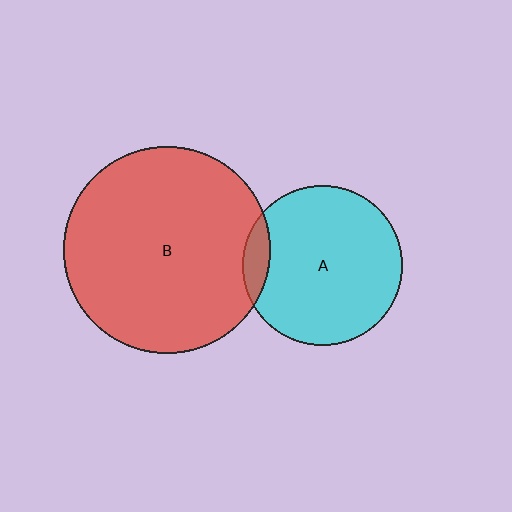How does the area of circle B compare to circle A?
Approximately 1.7 times.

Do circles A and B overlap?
Yes.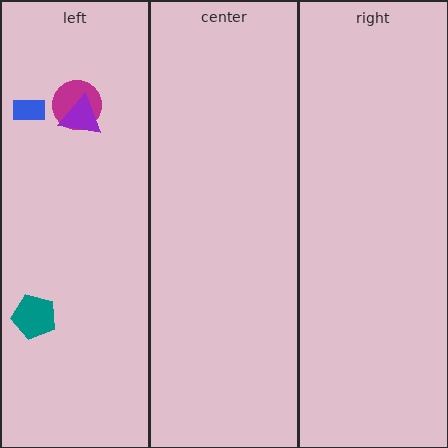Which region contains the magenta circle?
The left region.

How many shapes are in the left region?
4.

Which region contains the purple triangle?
The left region.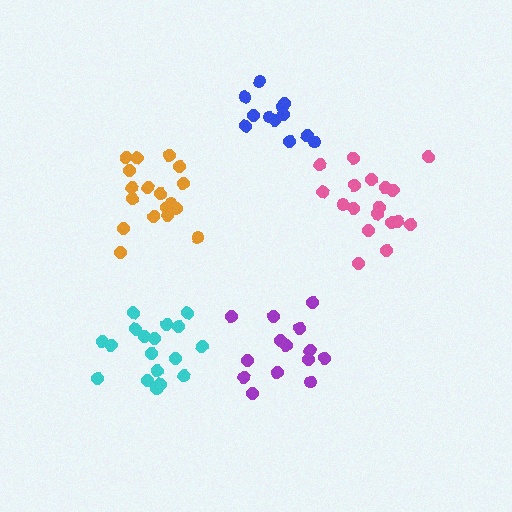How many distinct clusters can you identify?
There are 5 distinct clusters.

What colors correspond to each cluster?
The clusters are colored: purple, orange, pink, cyan, blue.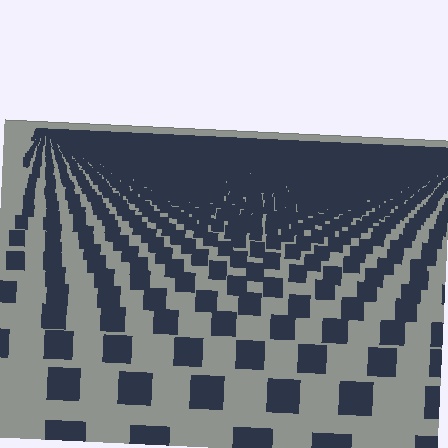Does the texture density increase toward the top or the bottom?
Density increases toward the top.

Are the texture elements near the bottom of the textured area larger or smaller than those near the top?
Larger. Near the bottom, elements are closer to the viewer and appear at a bigger on-screen size.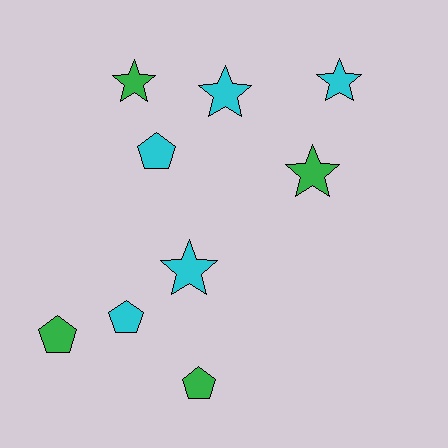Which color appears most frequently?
Cyan, with 5 objects.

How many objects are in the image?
There are 9 objects.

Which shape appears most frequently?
Star, with 5 objects.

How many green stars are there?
There are 2 green stars.